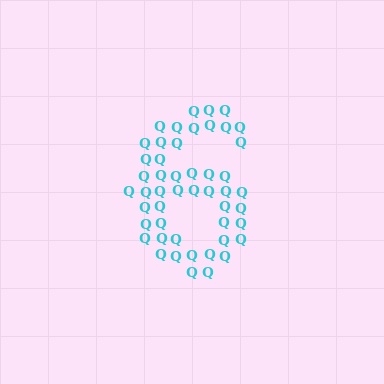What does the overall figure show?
The overall figure shows the digit 6.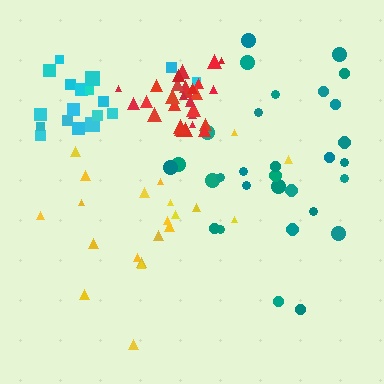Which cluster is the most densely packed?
Red.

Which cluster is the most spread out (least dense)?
Yellow.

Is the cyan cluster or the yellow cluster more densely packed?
Cyan.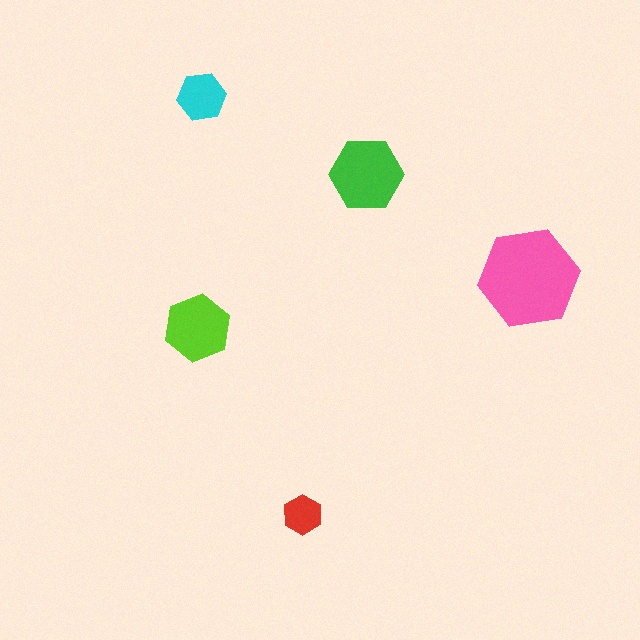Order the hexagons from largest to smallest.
the pink one, the green one, the lime one, the cyan one, the red one.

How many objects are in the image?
There are 5 objects in the image.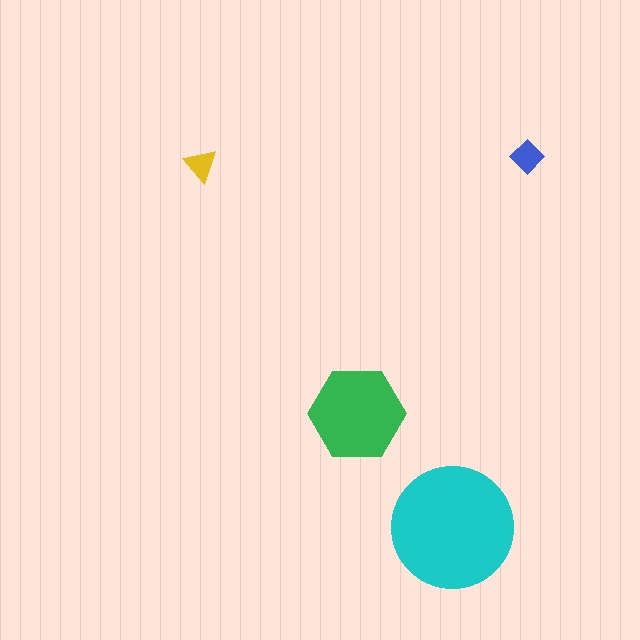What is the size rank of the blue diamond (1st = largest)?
3rd.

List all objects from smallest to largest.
The yellow triangle, the blue diamond, the green hexagon, the cyan circle.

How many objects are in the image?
There are 4 objects in the image.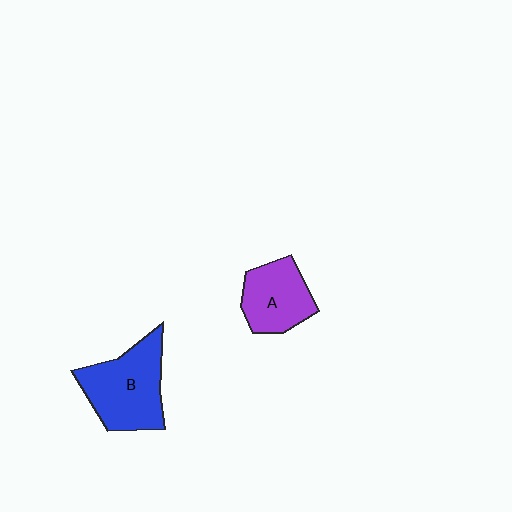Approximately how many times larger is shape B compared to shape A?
Approximately 1.4 times.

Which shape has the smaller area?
Shape A (purple).